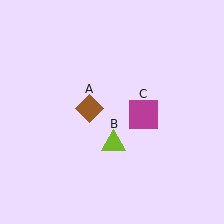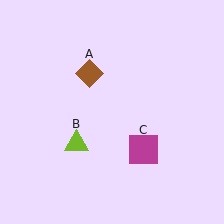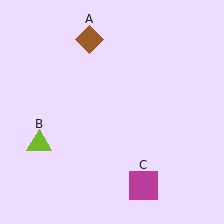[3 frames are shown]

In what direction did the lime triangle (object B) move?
The lime triangle (object B) moved left.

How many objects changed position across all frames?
3 objects changed position: brown diamond (object A), lime triangle (object B), magenta square (object C).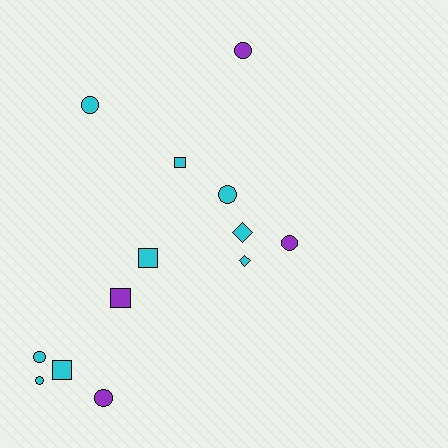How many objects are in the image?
There are 13 objects.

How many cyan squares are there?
There are 3 cyan squares.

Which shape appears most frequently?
Circle, with 7 objects.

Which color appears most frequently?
Cyan, with 9 objects.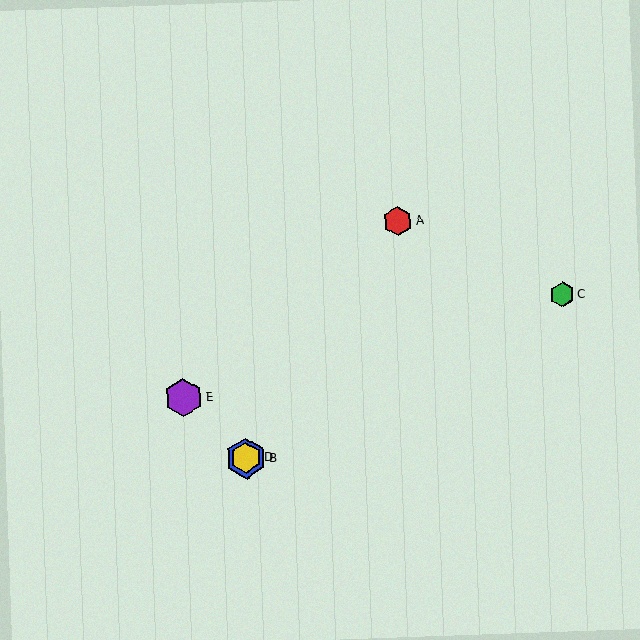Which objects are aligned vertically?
Objects B, D are aligned vertically.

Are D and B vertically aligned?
Yes, both are at x≈246.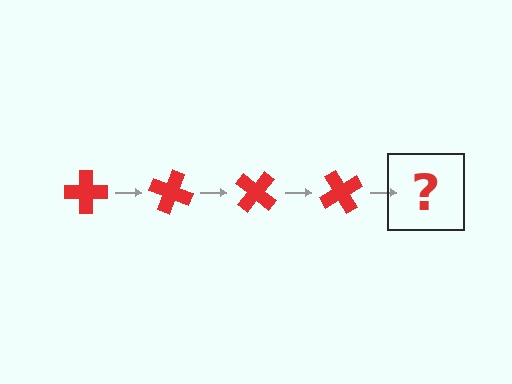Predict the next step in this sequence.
The next step is a red cross rotated 80 degrees.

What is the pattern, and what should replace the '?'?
The pattern is that the cross rotates 20 degrees each step. The '?' should be a red cross rotated 80 degrees.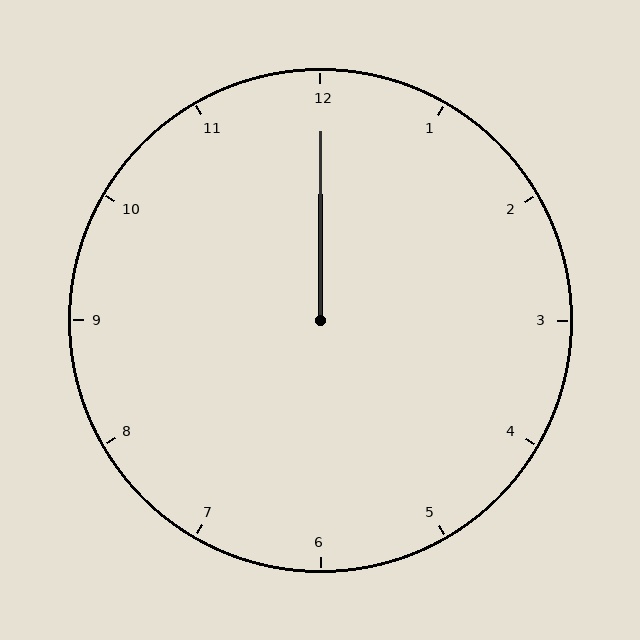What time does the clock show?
12:00.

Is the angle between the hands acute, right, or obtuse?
It is acute.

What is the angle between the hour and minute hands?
Approximately 0 degrees.